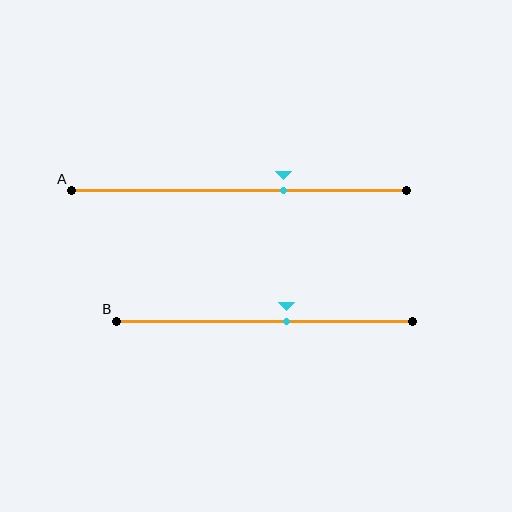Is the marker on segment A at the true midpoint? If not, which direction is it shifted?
No, the marker on segment A is shifted to the right by about 13% of the segment length.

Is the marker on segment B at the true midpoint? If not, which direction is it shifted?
No, the marker on segment B is shifted to the right by about 7% of the segment length.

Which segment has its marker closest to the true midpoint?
Segment B has its marker closest to the true midpoint.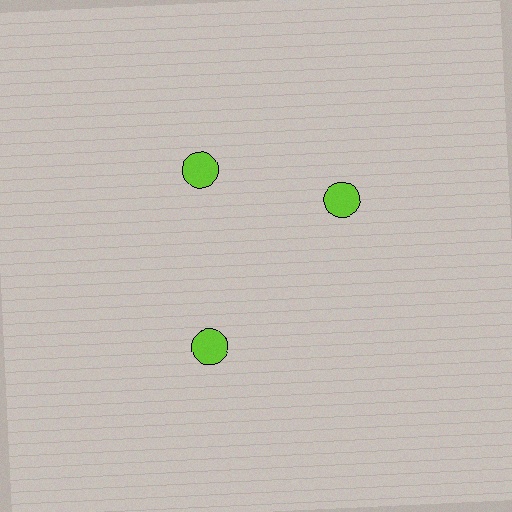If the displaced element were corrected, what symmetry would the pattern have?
It would have 3-fold rotational symmetry — the pattern would map onto itself every 120 degrees.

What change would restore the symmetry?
The symmetry would be restored by rotating it back into even spacing with its neighbors so that all 3 circles sit at equal angles and equal distance from the center.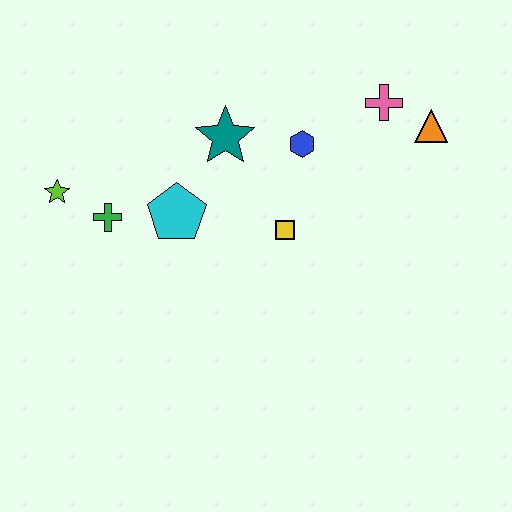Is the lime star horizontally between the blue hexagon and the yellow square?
No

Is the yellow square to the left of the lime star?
No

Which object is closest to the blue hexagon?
The teal star is closest to the blue hexagon.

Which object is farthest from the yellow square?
The lime star is farthest from the yellow square.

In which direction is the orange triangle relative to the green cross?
The orange triangle is to the right of the green cross.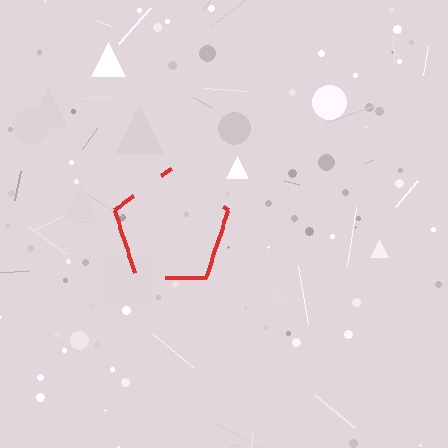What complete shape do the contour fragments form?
The contour fragments form a pentagon.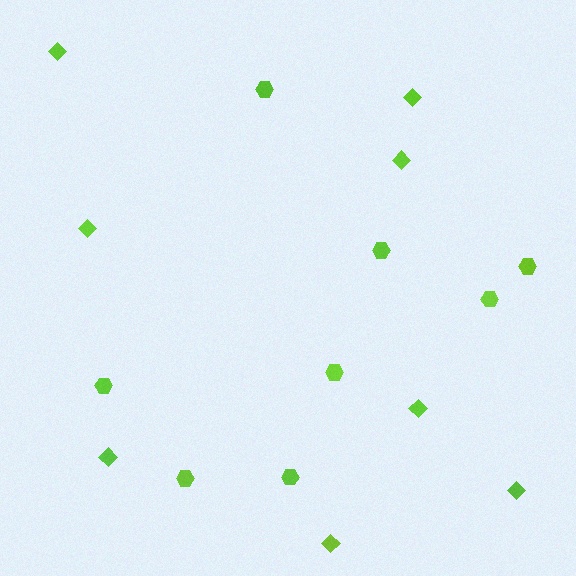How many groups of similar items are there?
There are 2 groups: one group of hexagons (8) and one group of diamonds (8).